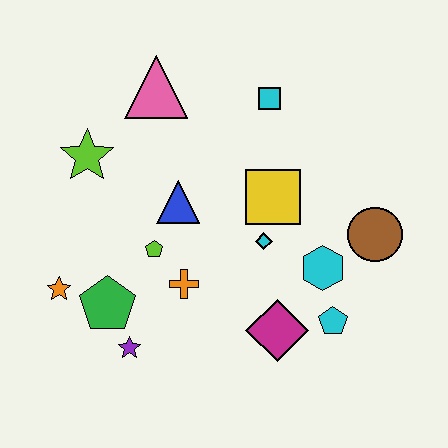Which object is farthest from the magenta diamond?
The pink triangle is farthest from the magenta diamond.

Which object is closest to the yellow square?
The cyan diamond is closest to the yellow square.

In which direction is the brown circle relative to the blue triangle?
The brown circle is to the right of the blue triangle.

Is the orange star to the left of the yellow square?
Yes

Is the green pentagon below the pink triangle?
Yes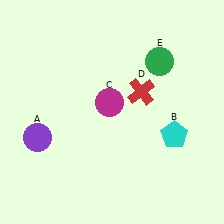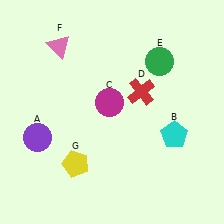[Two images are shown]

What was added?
A pink triangle (F), a yellow pentagon (G) were added in Image 2.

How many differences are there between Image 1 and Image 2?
There are 2 differences between the two images.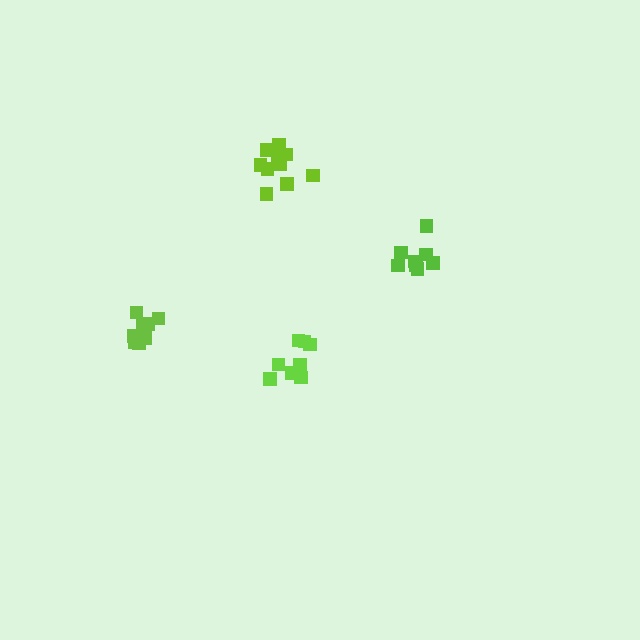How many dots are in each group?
Group 1: 8 dots, Group 2: 8 dots, Group 3: 10 dots, Group 4: 8 dots (34 total).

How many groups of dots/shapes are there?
There are 4 groups.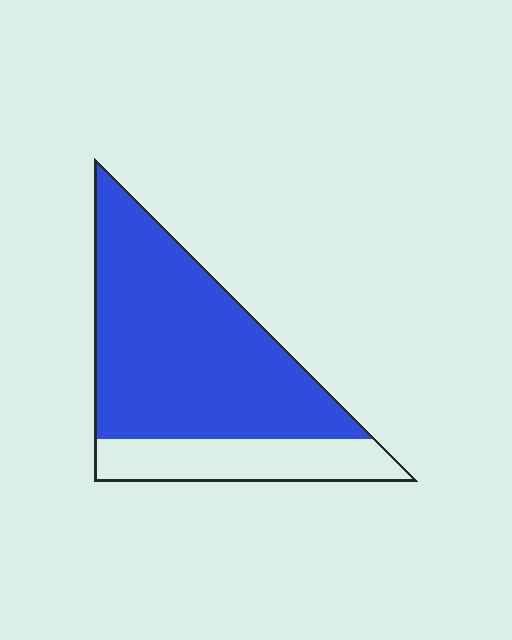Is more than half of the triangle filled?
Yes.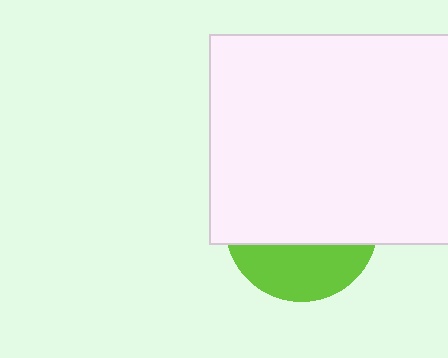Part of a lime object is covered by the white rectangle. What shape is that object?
It is a circle.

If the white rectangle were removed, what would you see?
You would see the complete lime circle.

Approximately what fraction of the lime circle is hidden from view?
Roughly 67% of the lime circle is hidden behind the white rectangle.